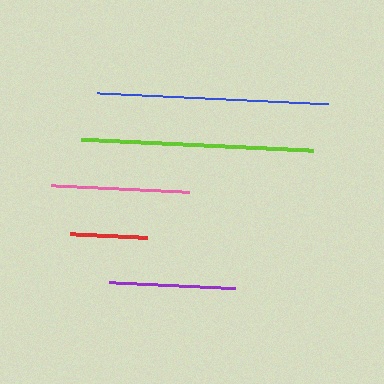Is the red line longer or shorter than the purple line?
The purple line is longer than the red line.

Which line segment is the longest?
The blue line is the longest at approximately 232 pixels.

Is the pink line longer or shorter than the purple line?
The pink line is longer than the purple line.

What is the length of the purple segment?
The purple segment is approximately 127 pixels long.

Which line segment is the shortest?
The red line is the shortest at approximately 77 pixels.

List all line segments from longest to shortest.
From longest to shortest: blue, lime, pink, purple, red.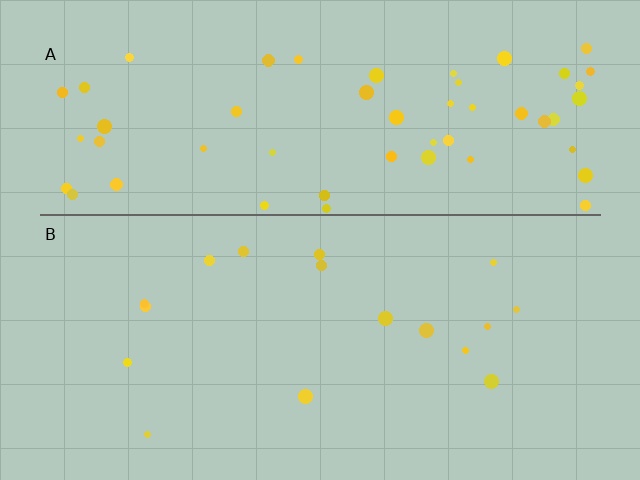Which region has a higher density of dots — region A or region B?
A (the top).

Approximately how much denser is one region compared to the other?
Approximately 3.3× — region A over region B.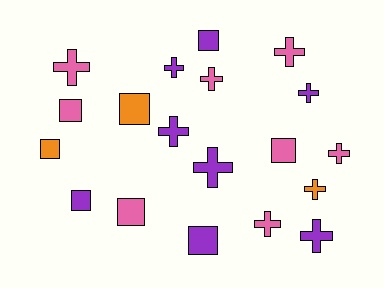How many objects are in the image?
There are 19 objects.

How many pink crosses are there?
There are 5 pink crosses.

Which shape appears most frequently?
Cross, with 11 objects.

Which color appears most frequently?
Pink, with 8 objects.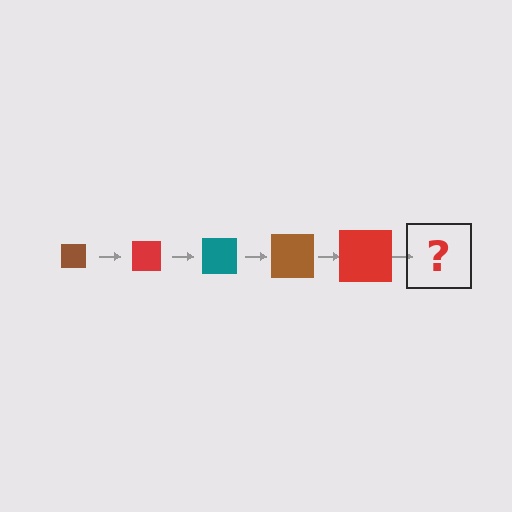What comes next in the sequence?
The next element should be a teal square, larger than the previous one.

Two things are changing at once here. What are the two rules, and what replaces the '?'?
The two rules are that the square grows larger each step and the color cycles through brown, red, and teal. The '?' should be a teal square, larger than the previous one.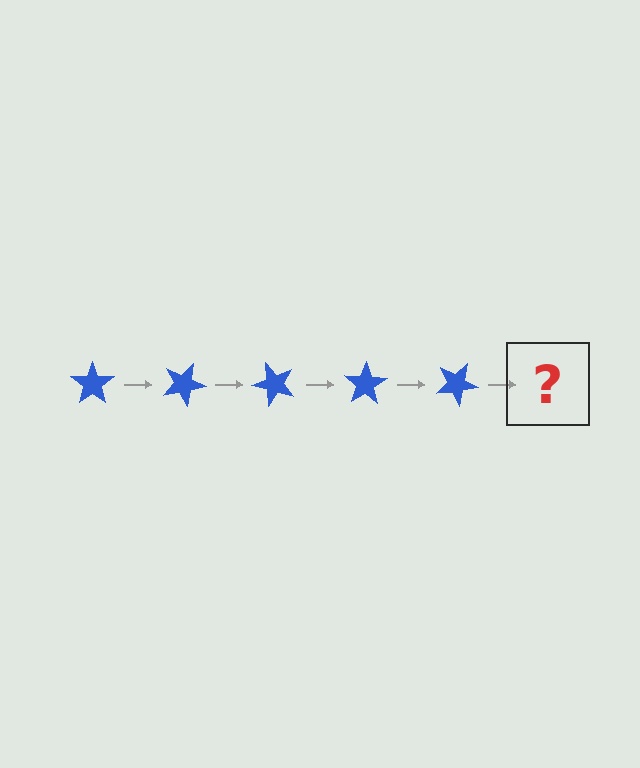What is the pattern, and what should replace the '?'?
The pattern is that the star rotates 25 degrees each step. The '?' should be a blue star rotated 125 degrees.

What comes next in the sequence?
The next element should be a blue star rotated 125 degrees.